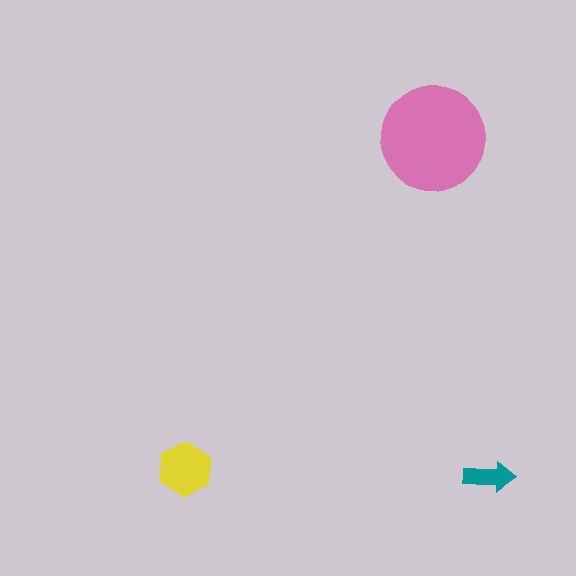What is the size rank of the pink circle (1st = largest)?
1st.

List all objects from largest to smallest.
The pink circle, the yellow hexagon, the teal arrow.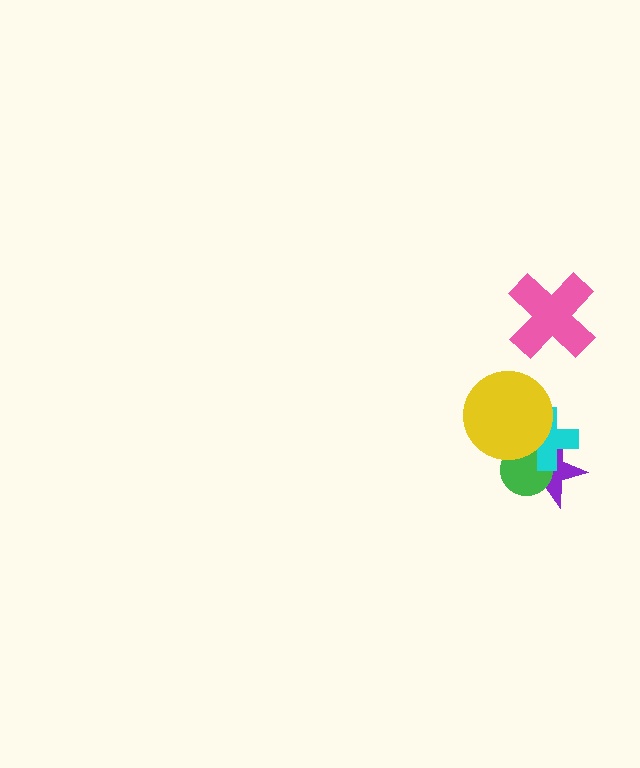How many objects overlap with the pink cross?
0 objects overlap with the pink cross.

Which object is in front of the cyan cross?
The yellow circle is in front of the cyan cross.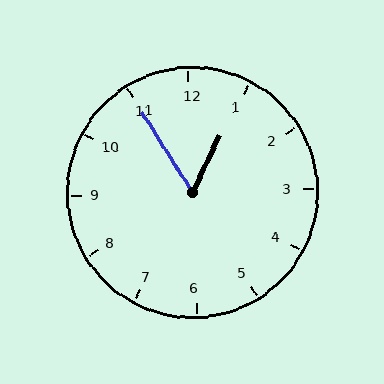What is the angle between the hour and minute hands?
Approximately 58 degrees.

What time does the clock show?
12:55.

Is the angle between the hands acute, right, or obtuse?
It is acute.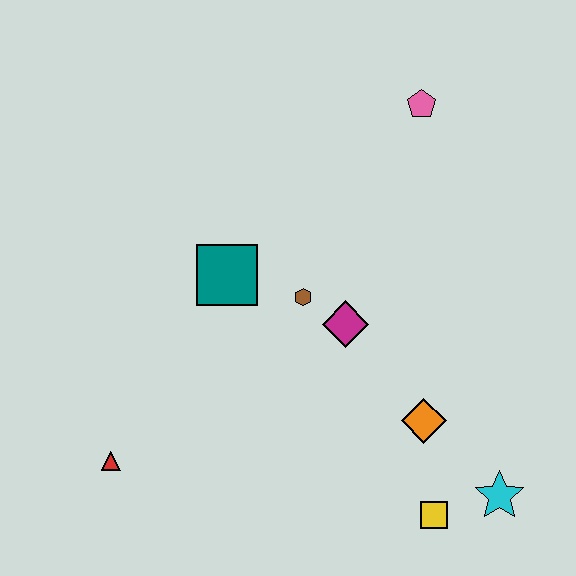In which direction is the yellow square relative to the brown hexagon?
The yellow square is below the brown hexagon.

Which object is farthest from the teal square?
The cyan star is farthest from the teal square.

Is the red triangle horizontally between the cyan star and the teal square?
No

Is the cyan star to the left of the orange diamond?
No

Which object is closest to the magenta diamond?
The brown hexagon is closest to the magenta diamond.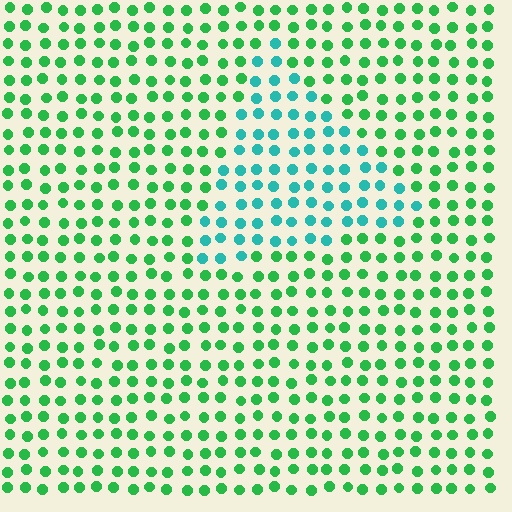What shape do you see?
I see a triangle.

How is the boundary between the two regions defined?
The boundary is defined purely by a slight shift in hue (about 42 degrees). Spacing, size, and orientation are identical on both sides.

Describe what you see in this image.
The image is filled with small green elements in a uniform arrangement. A triangle-shaped region is visible where the elements are tinted to a slightly different hue, forming a subtle color boundary.